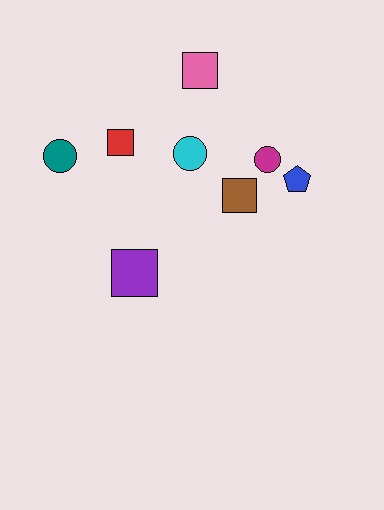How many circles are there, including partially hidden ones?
There are 3 circles.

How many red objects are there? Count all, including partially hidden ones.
There is 1 red object.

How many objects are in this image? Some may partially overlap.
There are 8 objects.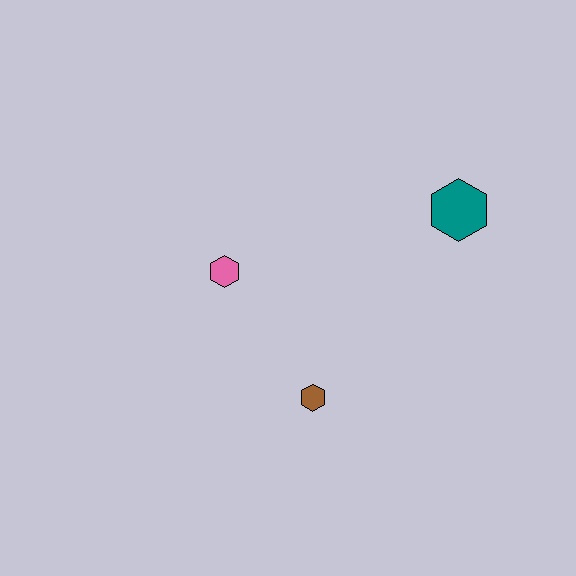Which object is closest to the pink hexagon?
The brown hexagon is closest to the pink hexagon.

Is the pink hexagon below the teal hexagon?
Yes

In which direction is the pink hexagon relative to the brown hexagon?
The pink hexagon is above the brown hexagon.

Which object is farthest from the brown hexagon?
The teal hexagon is farthest from the brown hexagon.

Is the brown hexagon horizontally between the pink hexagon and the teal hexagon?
Yes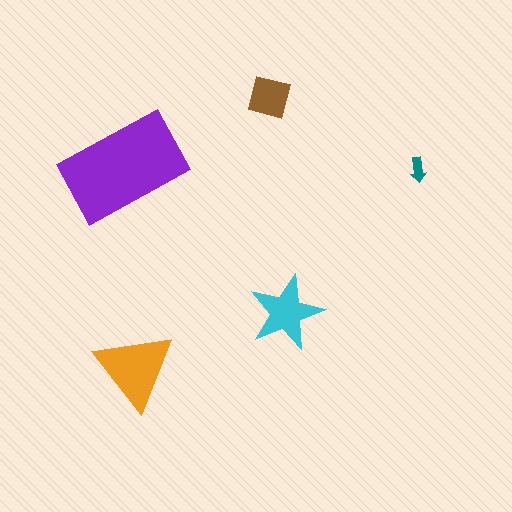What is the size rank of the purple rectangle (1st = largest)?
1st.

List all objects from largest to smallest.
The purple rectangle, the orange triangle, the cyan star, the brown square, the teal arrow.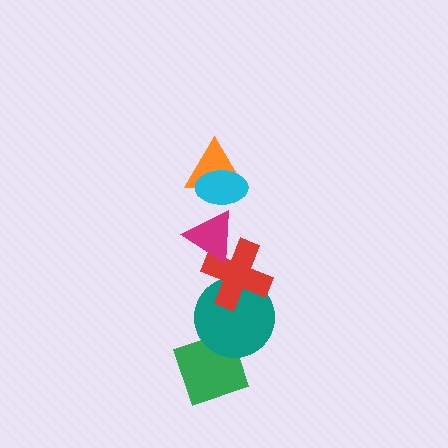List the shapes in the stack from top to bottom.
From top to bottom: the cyan ellipse, the orange triangle, the magenta triangle, the red cross, the teal circle, the green diamond.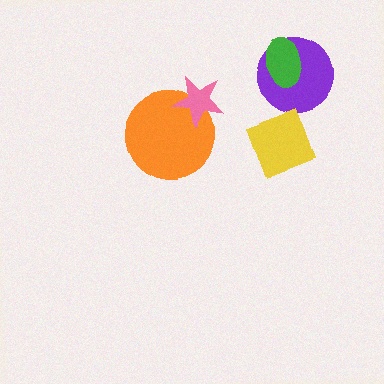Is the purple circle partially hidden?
Yes, it is partially covered by another shape.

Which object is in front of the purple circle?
The green ellipse is in front of the purple circle.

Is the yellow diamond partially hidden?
No, no other shape covers it.